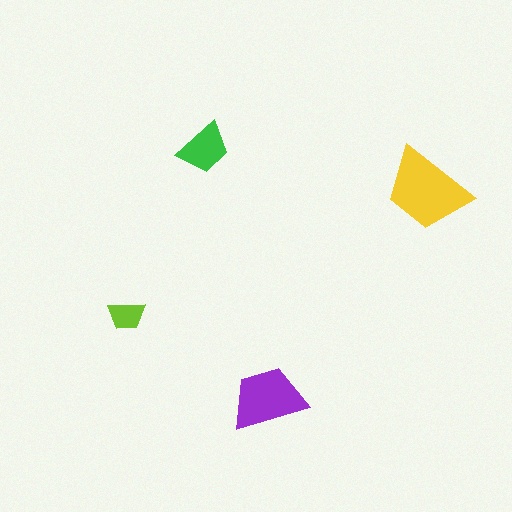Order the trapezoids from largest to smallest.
the yellow one, the purple one, the green one, the lime one.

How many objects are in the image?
There are 4 objects in the image.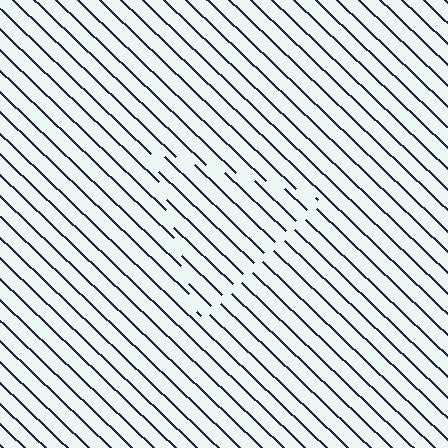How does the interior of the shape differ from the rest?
The interior of the shape contains the same grating, shifted by half a period — the contour is defined by the phase discontinuity where line-ends from the inner and outer gratings abut.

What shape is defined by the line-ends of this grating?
An illusory triangle. The interior of the shape contains the same grating, shifted by half a period — the contour is defined by the phase discontinuity where line-ends from the inner and outer gratings abut.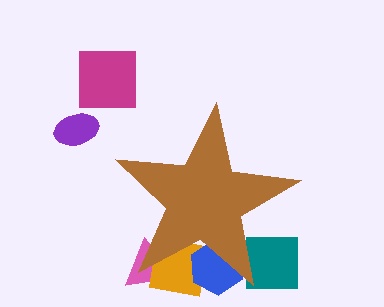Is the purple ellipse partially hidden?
No, the purple ellipse is fully visible.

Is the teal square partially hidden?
Yes, the teal square is partially hidden behind the brown star.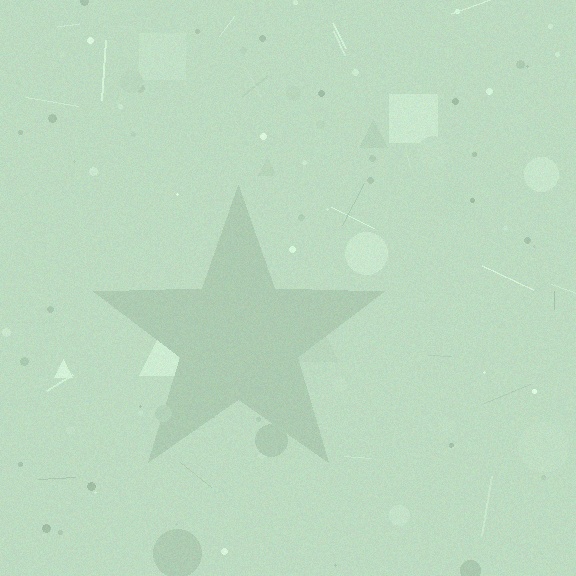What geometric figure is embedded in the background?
A star is embedded in the background.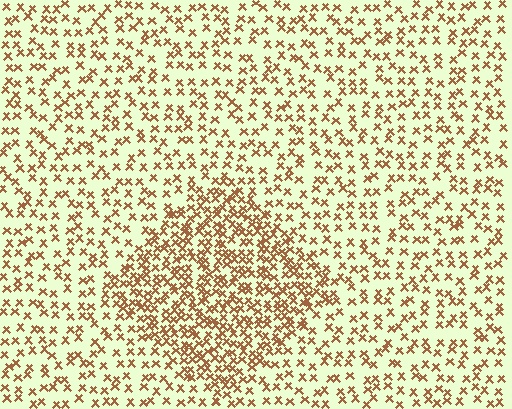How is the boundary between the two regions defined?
The boundary is defined by a change in element density (approximately 2.1x ratio). All elements are the same color, size, and shape.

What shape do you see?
I see a diamond.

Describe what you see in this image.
The image contains small brown elements arranged at two different densities. A diamond-shaped region is visible where the elements are more densely packed than the surrounding area.